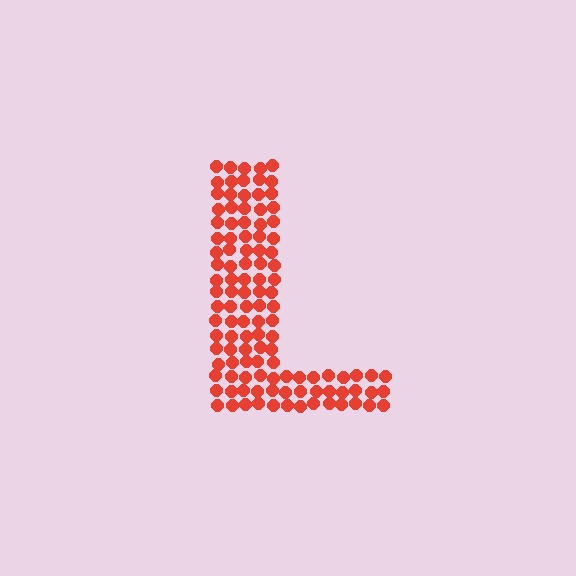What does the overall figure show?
The overall figure shows the letter L.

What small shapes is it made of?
It is made of small circles.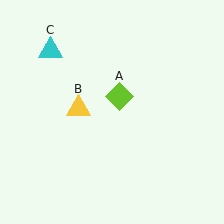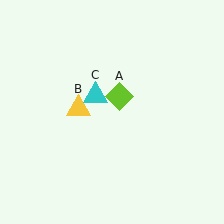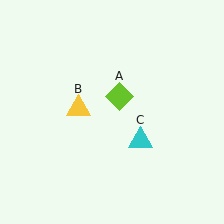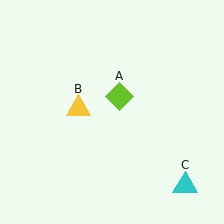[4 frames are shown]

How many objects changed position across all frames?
1 object changed position: cyan triangle (object C).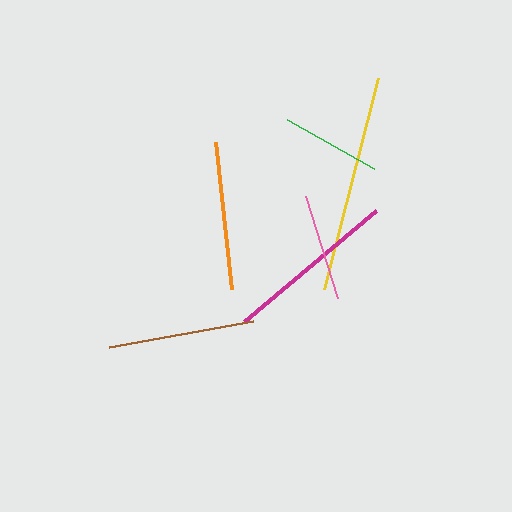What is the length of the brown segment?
The brown segment is approximately 146 pixels long.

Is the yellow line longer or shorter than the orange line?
The yellow line is longer than the orange line.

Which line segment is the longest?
The yellow line is the longest at approximately 218 pixels.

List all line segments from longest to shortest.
From longest to shortest: yellow, magenta, orange, brown, pink, green.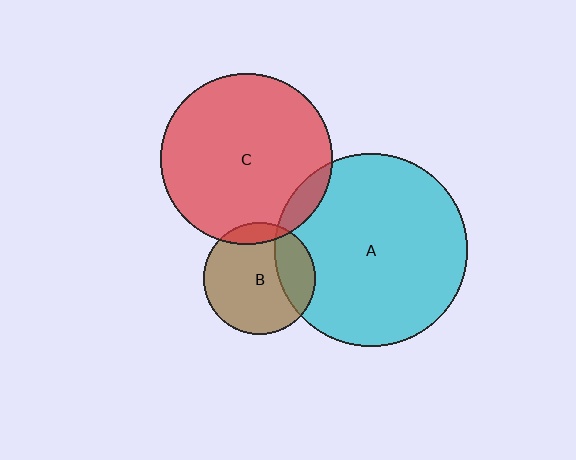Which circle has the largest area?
Circle A (cyan).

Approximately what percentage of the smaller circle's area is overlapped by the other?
Approximately 10%.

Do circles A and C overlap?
Yes.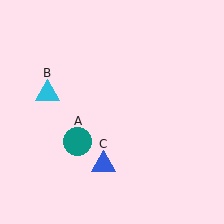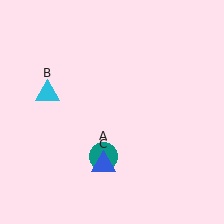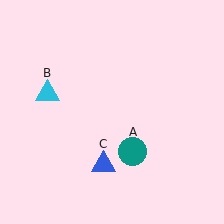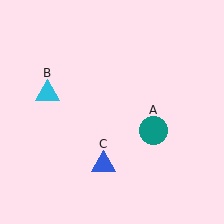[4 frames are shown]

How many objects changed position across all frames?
1 object changed position: teal circle (object A).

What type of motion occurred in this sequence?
The teal circle (object A) rotated counterclockwise around the center of the scene.